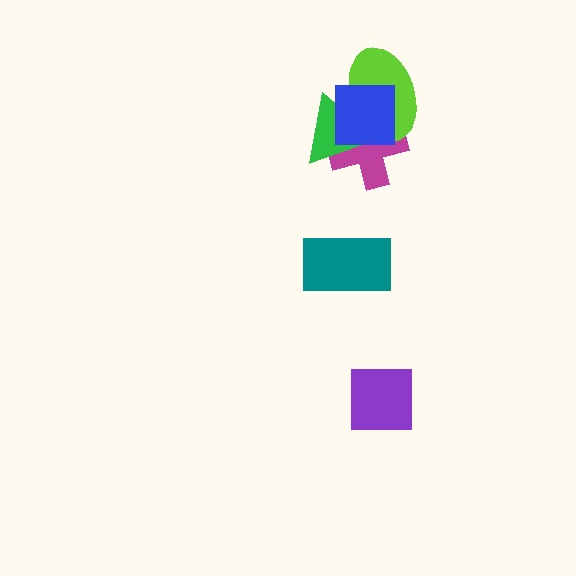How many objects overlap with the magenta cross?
3 objects overlap with the magenta cross.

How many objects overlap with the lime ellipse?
3 objects overlap with the lime ellipse.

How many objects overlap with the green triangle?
3 objects overlap with the green triangle.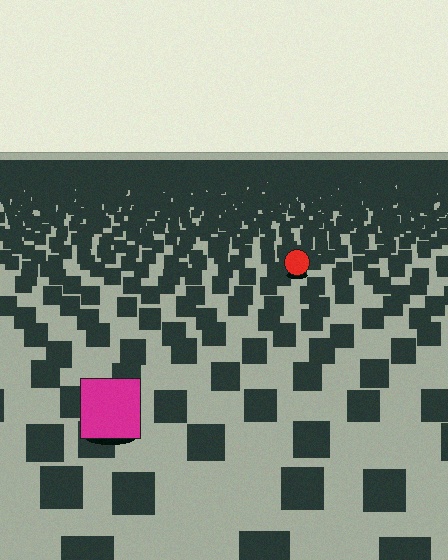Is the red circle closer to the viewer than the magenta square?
No. The magenta square is closer — you can tell from the texture gradient: the ground texture is coarser near it.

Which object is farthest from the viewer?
The red circle is farthest from the viewer. It appears smaller and the ground texture around it is denser.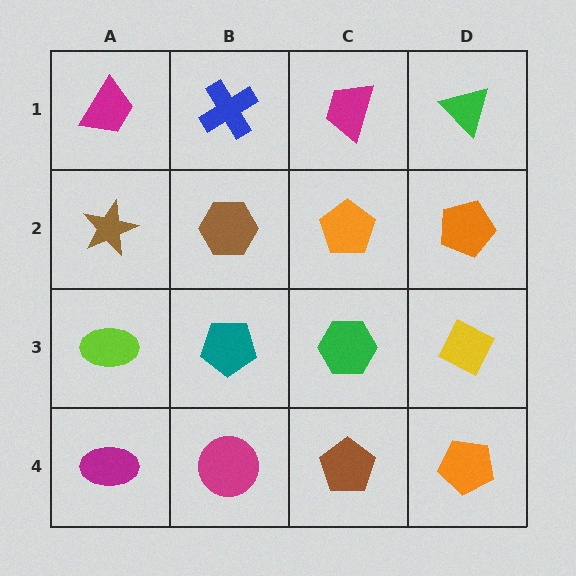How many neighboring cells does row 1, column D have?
2.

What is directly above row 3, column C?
An orange pentagon.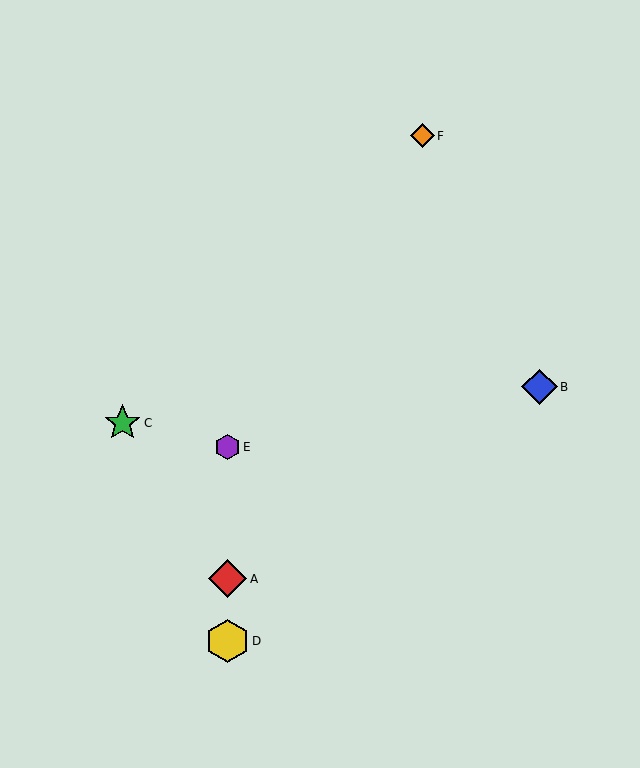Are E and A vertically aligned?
Yes, both are at x≈228.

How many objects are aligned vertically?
3 objects (A, D, E) are aligned vertically.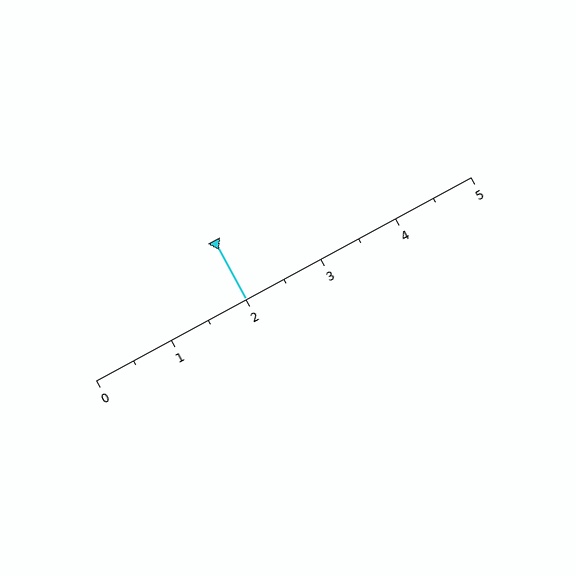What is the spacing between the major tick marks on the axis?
The major ticks are spaced 1 apart.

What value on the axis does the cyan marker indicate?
The marker indicates approximately 2.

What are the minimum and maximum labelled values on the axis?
The axis runs from 0 to 5.